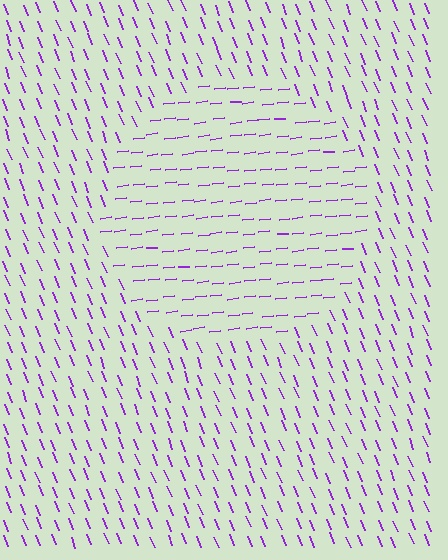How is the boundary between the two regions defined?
The boundary is defined purely by a change in line orientation (approximately 74 degrees difference). All lines are the same color and thickness.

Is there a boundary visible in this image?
Yes, there is a texture boundary formed by a change in line orientation.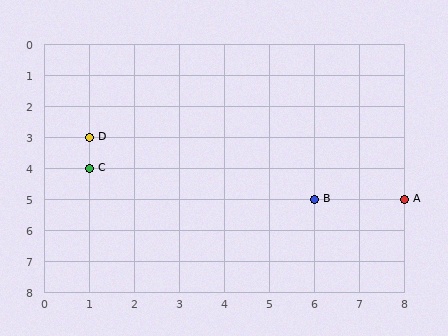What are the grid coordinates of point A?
Point A is at grid coordinates (8, 5).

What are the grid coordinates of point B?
Point B is at grid coordinates (6, 5).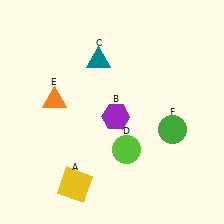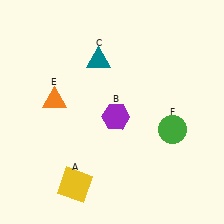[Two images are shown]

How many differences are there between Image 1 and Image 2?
There is 1 difference between the two images.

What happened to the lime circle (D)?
The lime circle (D) was removed in Image 2. It was in the bottom-right area of Image 1.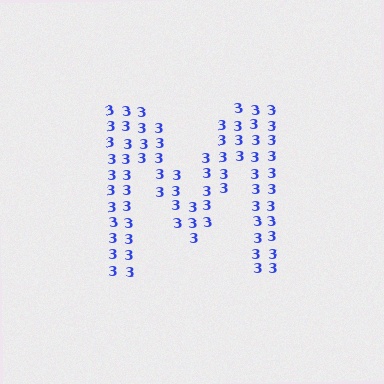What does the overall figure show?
The overall figure shows the letter M.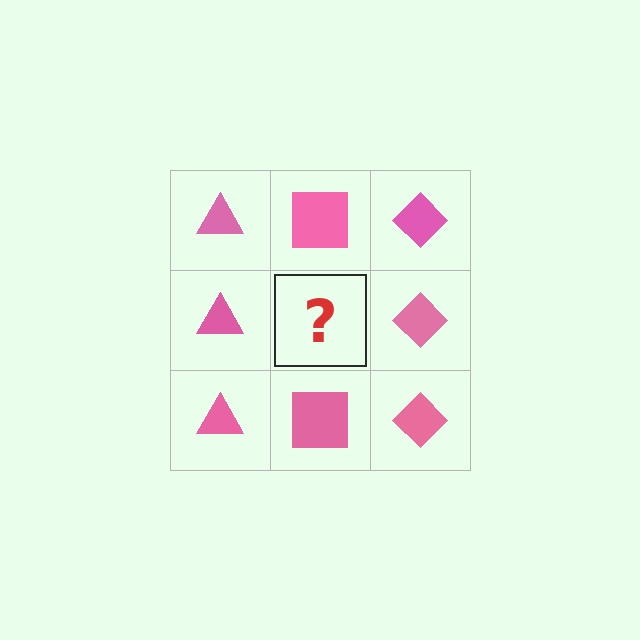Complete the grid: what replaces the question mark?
The question mark should be replaced with a pink square.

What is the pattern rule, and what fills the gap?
The rule is that each column has a consistent shape. The gap should be filled with a pink square.